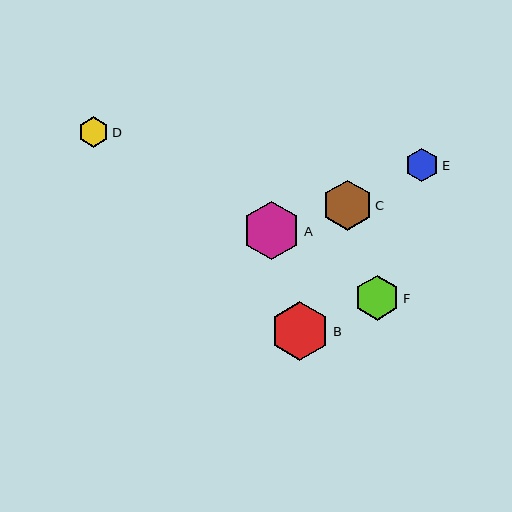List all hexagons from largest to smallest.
From largest to smallest: B, A, C, F, E, D.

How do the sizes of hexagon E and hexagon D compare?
Hexagon E and hexagon D are approximately the same size.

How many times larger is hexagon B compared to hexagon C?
Hexagon B is approximately 1.2 times the size of hexagon C.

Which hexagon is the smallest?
Hexagon D is the smallest with a size of approximately 30 pixels.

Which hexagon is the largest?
Hexagon B is the largest with a size of approximately 59 pixels.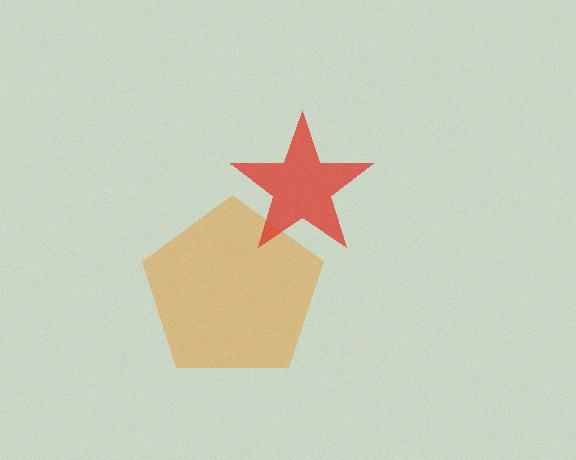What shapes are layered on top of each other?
The layered shapes are: an orange pentagon, a red star.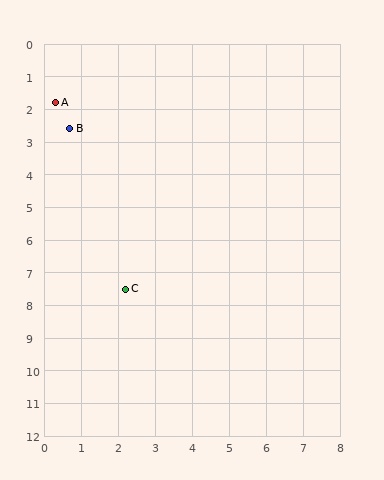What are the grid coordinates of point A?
Point A is at approximately (0.3, 1.8).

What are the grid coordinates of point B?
Point B is at approximately (0.7, 2.6).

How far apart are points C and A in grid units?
Points C and A are about 6.0 grid units apart.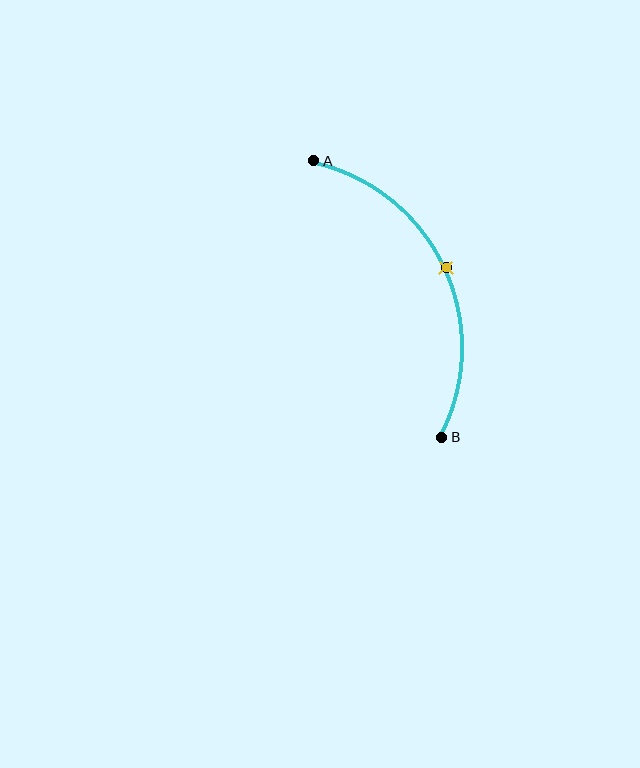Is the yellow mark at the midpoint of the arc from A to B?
Yes. The yellow mark lies on the arc at equal arc-length from both A and B — it is the arc midpoint.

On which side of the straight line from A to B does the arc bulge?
The arc bulges to the right of the straight line connecting A and B.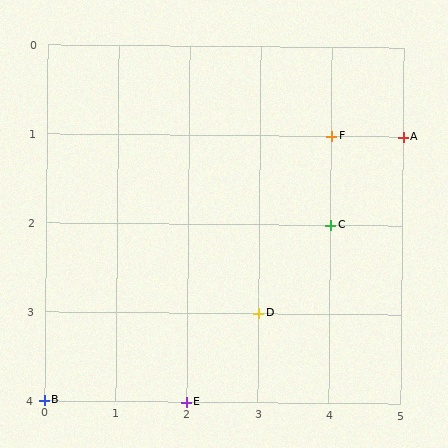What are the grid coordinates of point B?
Point B is at grid coordinates (0, 4).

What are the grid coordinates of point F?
Point F is at grid coordinates (4, 1).